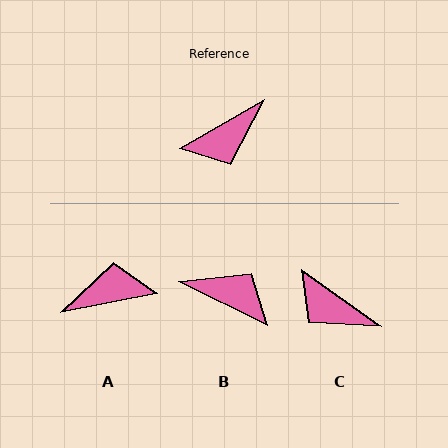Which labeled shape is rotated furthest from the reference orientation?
A, about 161 degrees away.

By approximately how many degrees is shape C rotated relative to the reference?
Approximately 66 degrees clockwise.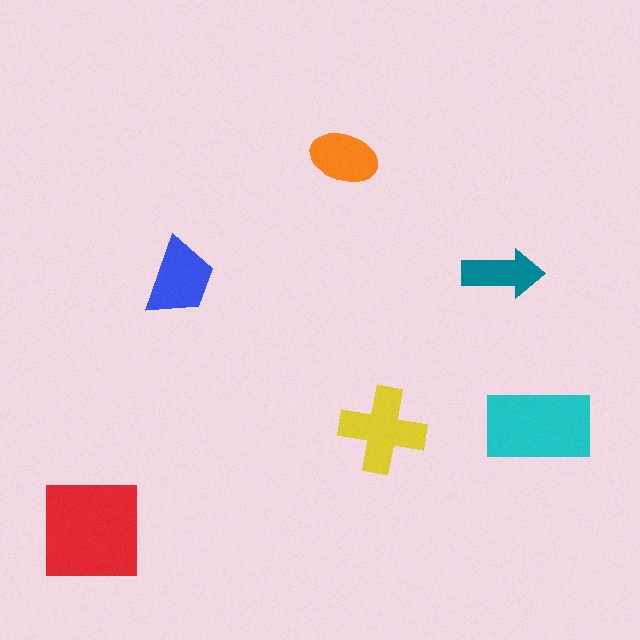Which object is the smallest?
The teal arrow.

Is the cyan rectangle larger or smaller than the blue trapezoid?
Larger.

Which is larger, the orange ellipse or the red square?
The red square.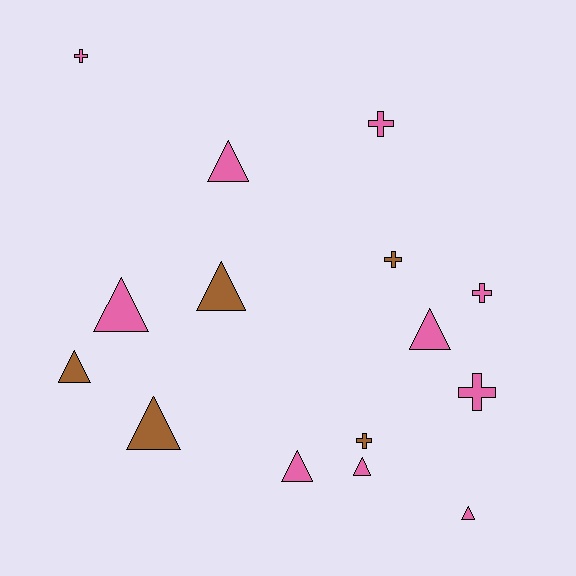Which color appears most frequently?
Pink, with 10 objects.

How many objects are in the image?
There are 15 objects.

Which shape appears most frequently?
Triangle, with 9 objects.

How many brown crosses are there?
There are 2 brown crosses.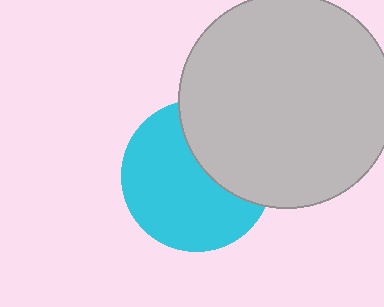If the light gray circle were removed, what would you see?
You would see the complete cyan circle.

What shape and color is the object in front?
The object in front is a light gray circle.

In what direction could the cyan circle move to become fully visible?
The cyan circle could move toward the lower-left. That would shift it out from behind the light gray circle entirely.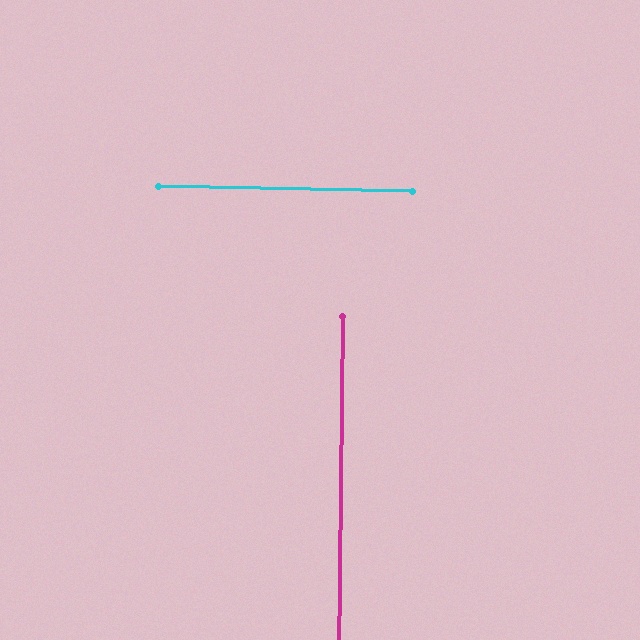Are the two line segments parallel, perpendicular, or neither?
Perpendicular — they meet at approximately 90°.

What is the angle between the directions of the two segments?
Approximately 90 degrees.